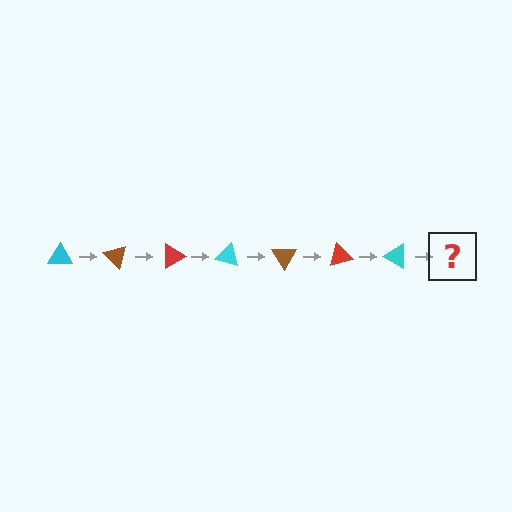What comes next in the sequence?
The next element should be a brown triangle, rotated 315 degrees from the start.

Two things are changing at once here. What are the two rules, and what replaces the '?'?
The two rules are that it rotates 45 degrees each step and the color cycles through cyan, brown, and red. The '?' should be a brown triangle, rotated 315 degrees from the start.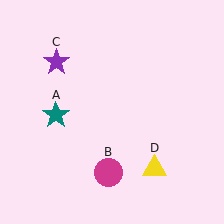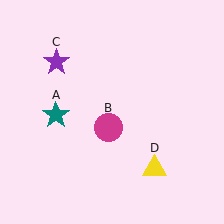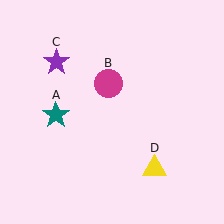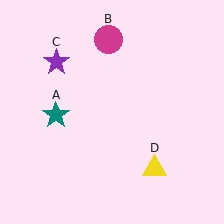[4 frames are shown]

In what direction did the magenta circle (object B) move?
The magenta circle (object B) moved up.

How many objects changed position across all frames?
1 object changed position: magenta circle (object B).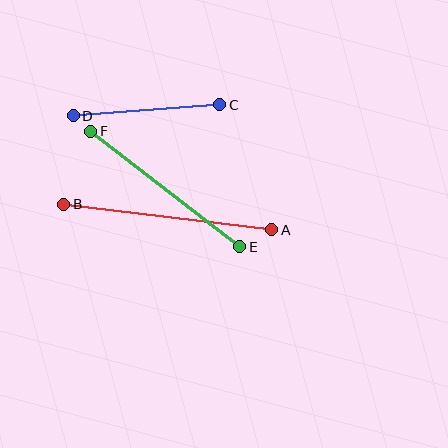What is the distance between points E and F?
The distance is approximately 188 pixels.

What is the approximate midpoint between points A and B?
The midpoint is at approximately (168, 217) pixels.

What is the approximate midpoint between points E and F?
The midpoint is at approximately (165, 189) pixels.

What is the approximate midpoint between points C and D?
The midpoint is at approximately (146, 110) pixels.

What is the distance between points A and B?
The distance is approximately 210 pixels.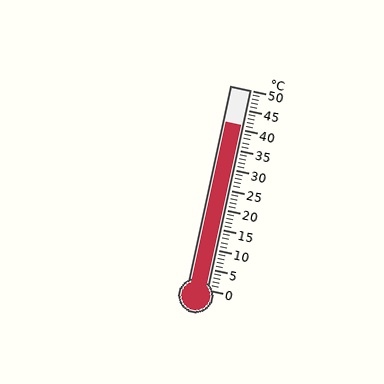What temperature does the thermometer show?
The thermometer shows approximately 41°C.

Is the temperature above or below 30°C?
The temperature is above 30°C.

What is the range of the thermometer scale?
The thermometer scale ranges from 0°C to 50°C.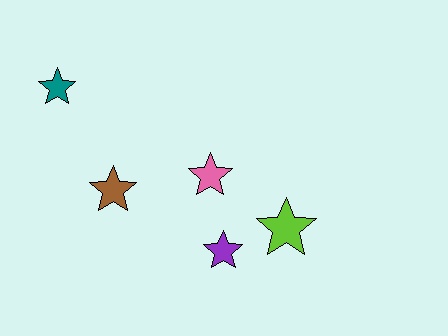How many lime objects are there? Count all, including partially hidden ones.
There is 1 lime object.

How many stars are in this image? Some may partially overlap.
There are 5 stars.